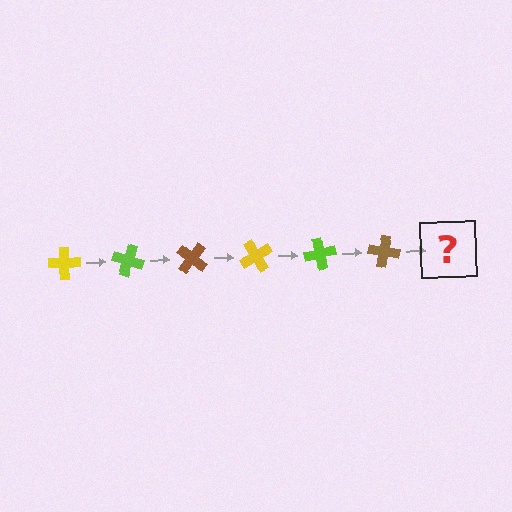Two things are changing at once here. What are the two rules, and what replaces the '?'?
The two rules are that it rotates 20 degrees each step and the color cycles through yellow, lime, and brown. The '?' should be a yellow cross, rotated 120 degrees from the start.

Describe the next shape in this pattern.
It should be a yellow cross, rotated 120 degrees from the start.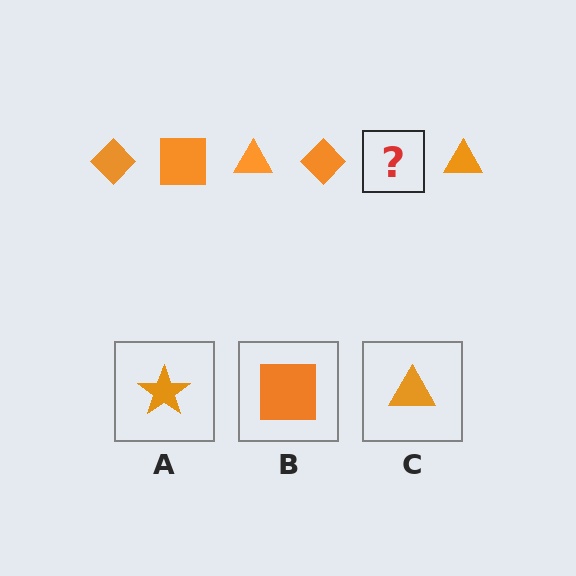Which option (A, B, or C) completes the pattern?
B.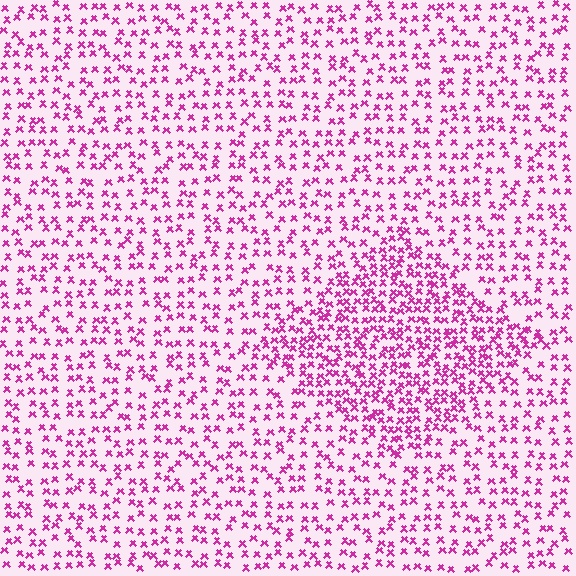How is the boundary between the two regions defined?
The boundary is defined by a change in element density (approximately 1.9x ratio). All elements are the same color, size, and shape.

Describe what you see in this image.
The image contains small magenta elements arranged at two different densities. A diamond-shaped region is visible where the elements are more densely packed than the surrounding area.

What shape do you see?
I see a diamond.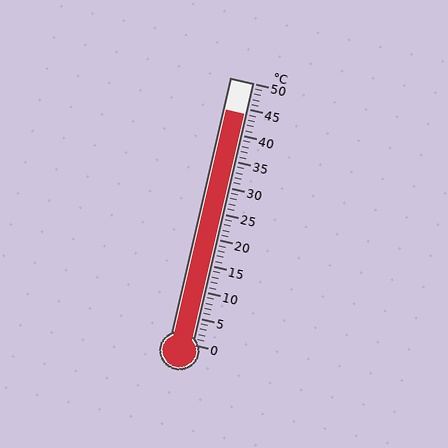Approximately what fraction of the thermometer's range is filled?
The thermometer is filled to approximately 90% of its range.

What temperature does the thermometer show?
The thermometer shows approximately 44°C.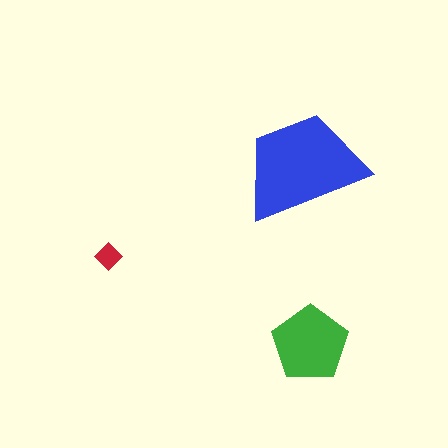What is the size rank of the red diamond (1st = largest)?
3rd.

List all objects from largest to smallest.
The blue trapezoid, the green pentagon, the red diamond.